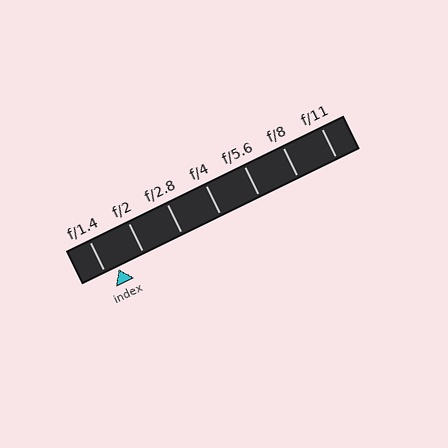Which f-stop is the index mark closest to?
The index mark is closest to f/1.4.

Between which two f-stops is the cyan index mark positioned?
The index mark is between f/1.4 and f/2.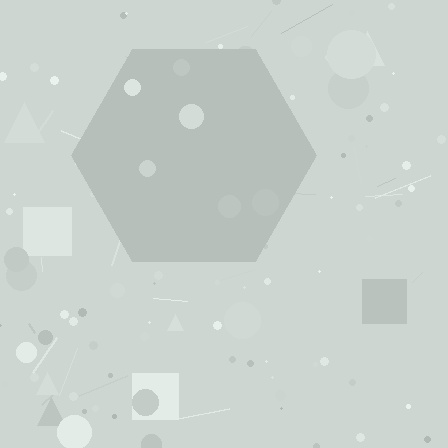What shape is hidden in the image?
A hexagon is hidden in the image.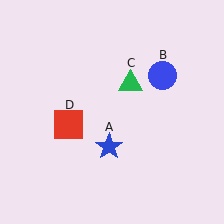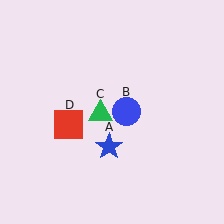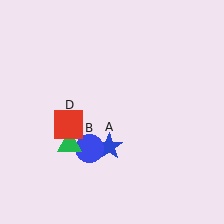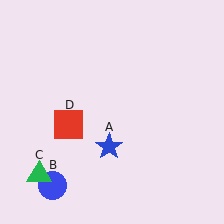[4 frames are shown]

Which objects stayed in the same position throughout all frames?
Blue star (object A) and red square (object D) remained stationary.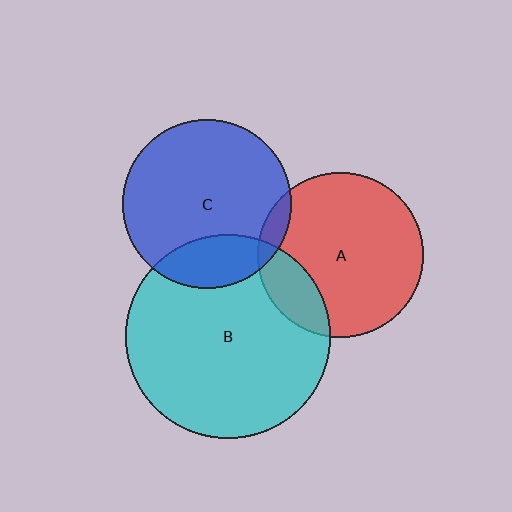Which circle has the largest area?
Circle B (cyan).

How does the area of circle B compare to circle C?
Approximately 1.5 times.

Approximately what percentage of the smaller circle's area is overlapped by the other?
Approximately 5%.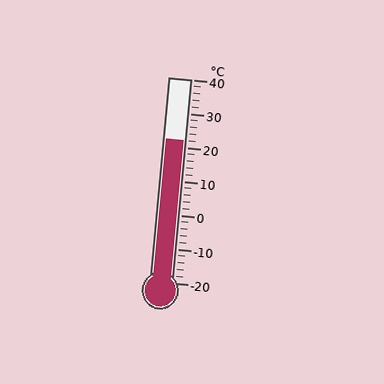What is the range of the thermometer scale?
The thermometer scale ranges from -20°C to 40°C.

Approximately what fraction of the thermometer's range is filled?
The thermometer is filled to approximately 70% of its range.